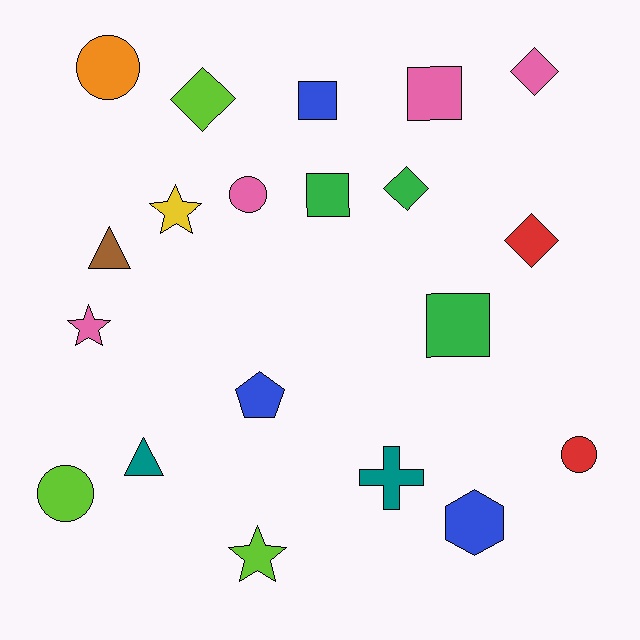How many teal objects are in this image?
There are 2 teal objects.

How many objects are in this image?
There are 20 objects.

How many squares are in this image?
There are 4 squares.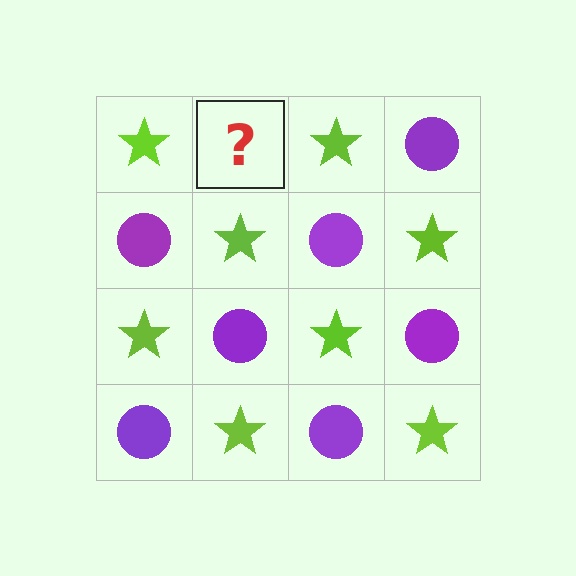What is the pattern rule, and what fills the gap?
The rule is that it alternates lime star and purple circle in a checkerboard pattern. The gap should be filled with a purple circle.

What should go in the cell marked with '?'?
The missing cell should contain a purple circle.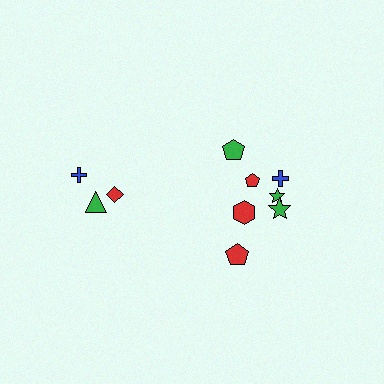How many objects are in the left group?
There are 3 objects.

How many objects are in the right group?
There are 7 objects.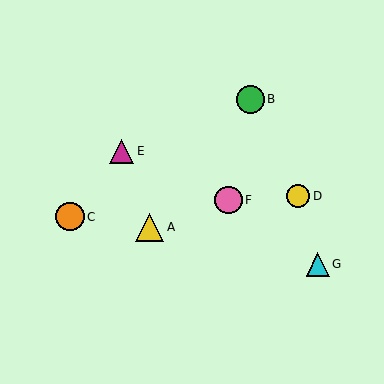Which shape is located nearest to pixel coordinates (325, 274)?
The cyan triangle (labeled G) at (318, 264) is nearest to that location.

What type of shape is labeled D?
Shape D is a yellow circle.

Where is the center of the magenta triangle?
The center of the magenta triangle is at (122, 151).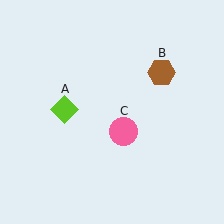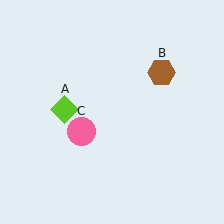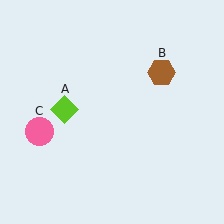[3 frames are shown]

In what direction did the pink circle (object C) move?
The pink circle (object C) moved left.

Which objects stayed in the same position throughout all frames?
Lime diamond (object A) and brown hexagon (object B) remained stationary.